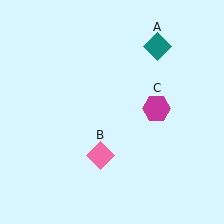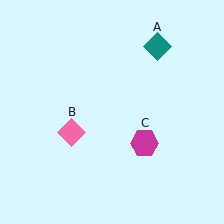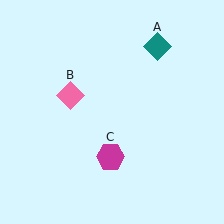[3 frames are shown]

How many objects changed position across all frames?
2 objects changed position: pink diamond (object B), magenta hexagon (object C).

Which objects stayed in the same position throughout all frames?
Teal diamond (object A) remained stationary.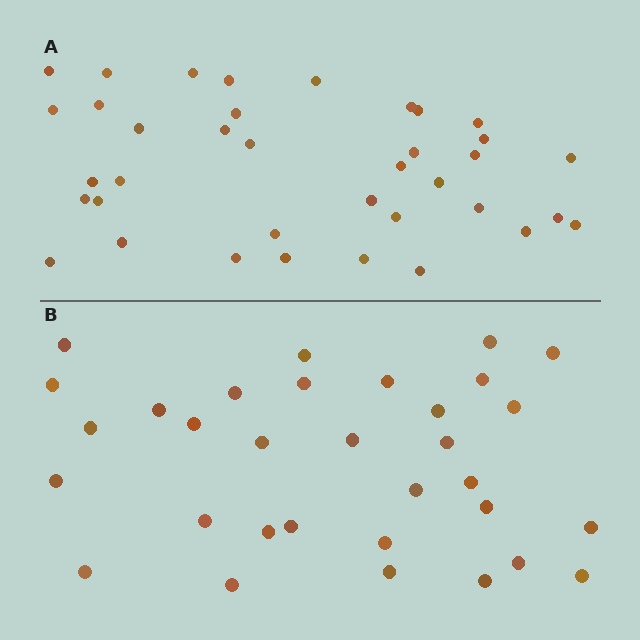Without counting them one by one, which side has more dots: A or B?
Region A (the top region) has more dots.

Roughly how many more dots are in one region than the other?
Region A has about 5 more dots than region B.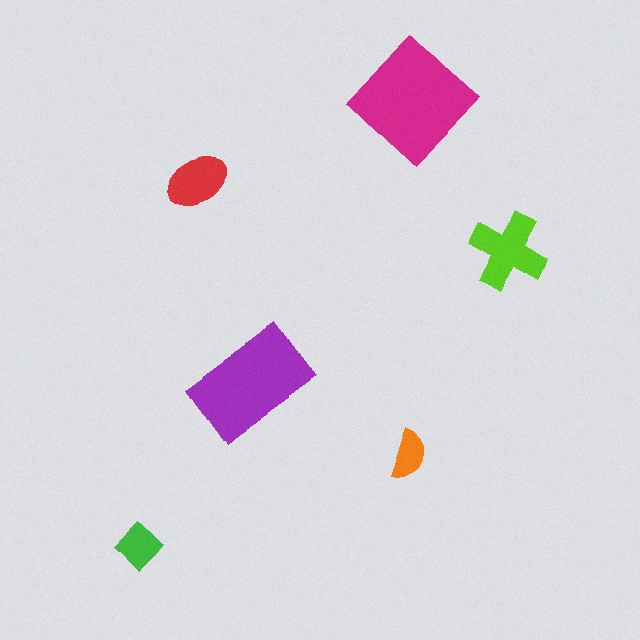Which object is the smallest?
The orange semicircle.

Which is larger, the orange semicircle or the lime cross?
The lime cross.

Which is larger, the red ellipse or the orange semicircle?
The red ellipse.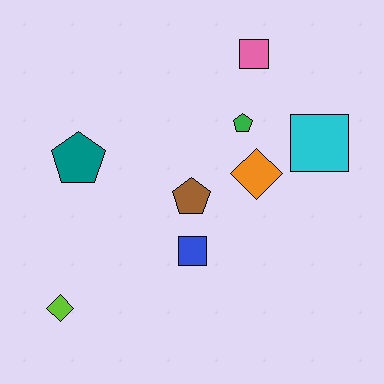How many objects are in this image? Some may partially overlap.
There are 8 objects.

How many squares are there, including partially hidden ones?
There are 3 squares.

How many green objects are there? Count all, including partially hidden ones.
There is 1 green object.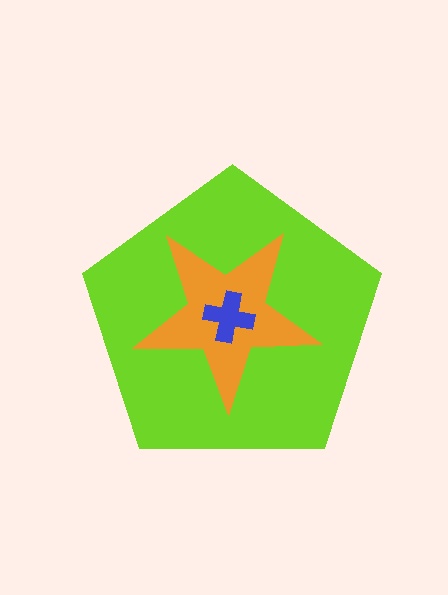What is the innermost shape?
The blue cross.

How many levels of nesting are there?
3.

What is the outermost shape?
The lime pentagon.